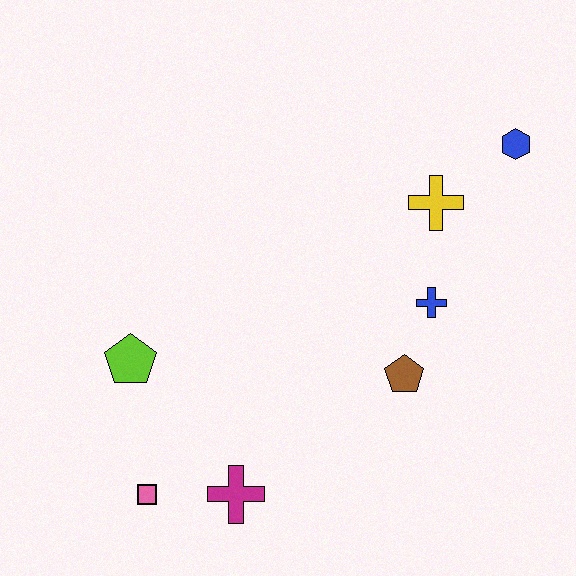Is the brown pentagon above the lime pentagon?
No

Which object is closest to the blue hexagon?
The yellow cross is closest to the blue hexagon.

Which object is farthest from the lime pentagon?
The blue hexagon is farthest from the lime pentagon.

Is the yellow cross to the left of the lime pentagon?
No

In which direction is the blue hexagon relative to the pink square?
The blue hexagon is to the right of the pink square.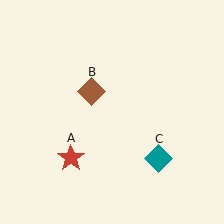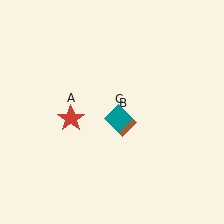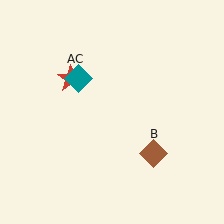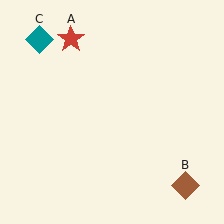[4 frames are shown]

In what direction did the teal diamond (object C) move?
The teal diamond (object C) moved up and to the left.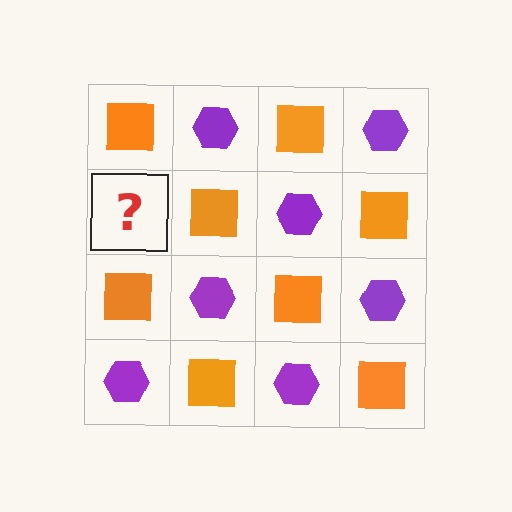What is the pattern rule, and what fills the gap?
The rule is that it alternates orange square and purple hexagon in a checkerboard pattern. The gap should be filled with a purple hexagon.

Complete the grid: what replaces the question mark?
The question mark should be replaced with a purple hexagon.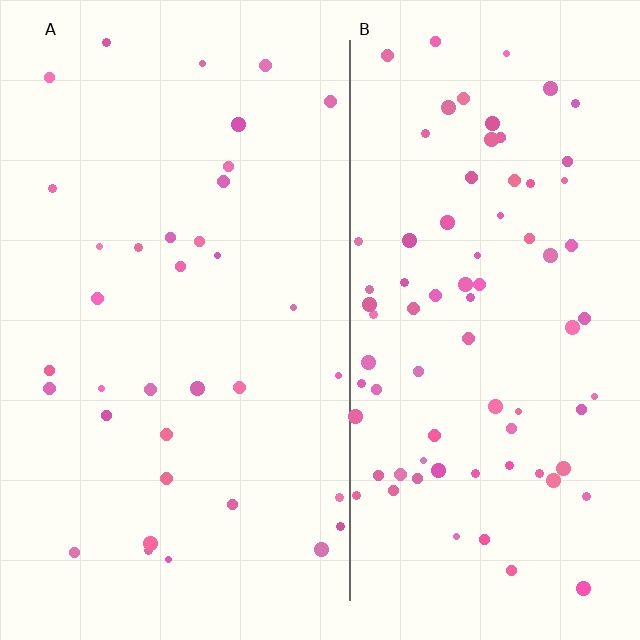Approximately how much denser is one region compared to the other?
Approximately 2.3× — region B over region A.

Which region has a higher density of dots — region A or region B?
B (the right).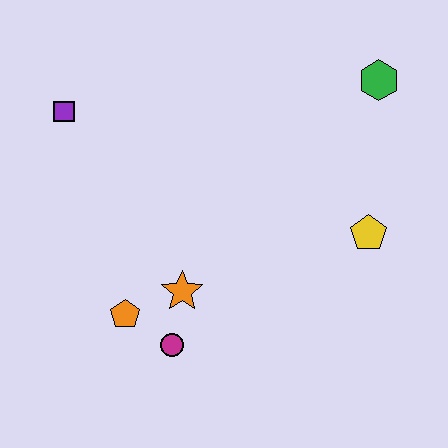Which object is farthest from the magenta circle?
The green hexagon is farthest from the magenta circle.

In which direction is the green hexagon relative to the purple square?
The green hexagon is to the right of the purple square.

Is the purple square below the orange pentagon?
No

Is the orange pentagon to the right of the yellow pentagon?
No